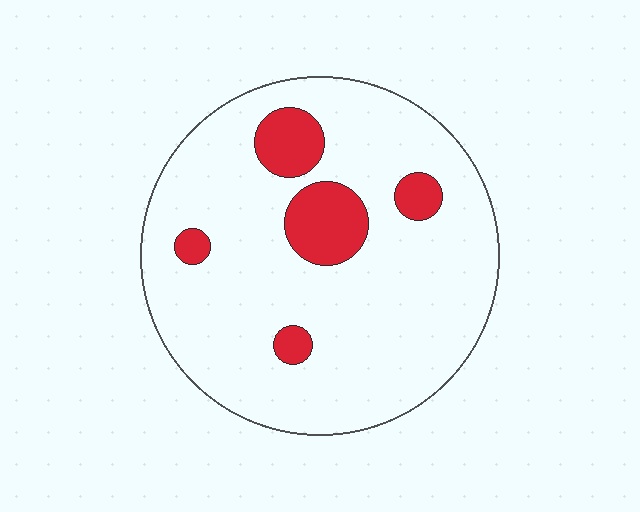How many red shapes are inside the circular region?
5.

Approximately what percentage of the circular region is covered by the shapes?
Approximately 15%.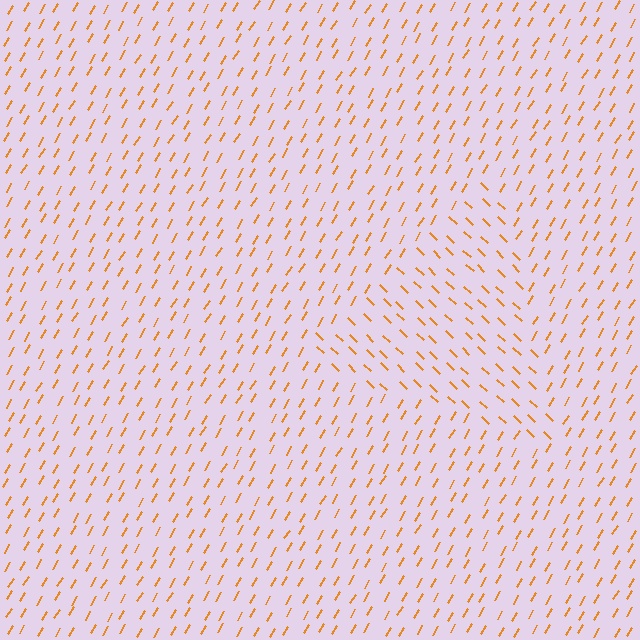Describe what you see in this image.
The image is filled with small orange line segments. A triangle region in the image has lines oriented differently from the surrounding lines, creating a visible texture boundary.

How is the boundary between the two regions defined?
The boundary is defined purely by a change in line orientation (approximately 77 degrees difference). All lines are the same color and thickness.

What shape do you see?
I see a triangle.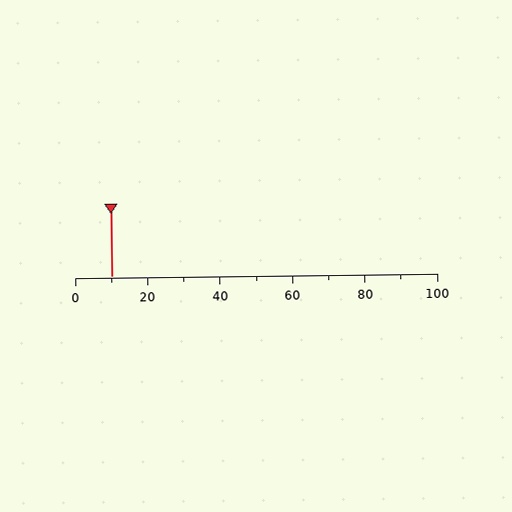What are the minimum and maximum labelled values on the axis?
The axis runs from 0 to 100.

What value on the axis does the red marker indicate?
The marker indicates approximately 10.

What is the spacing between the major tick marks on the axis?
The major ticks are spaced 20 apart.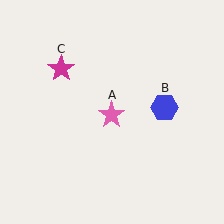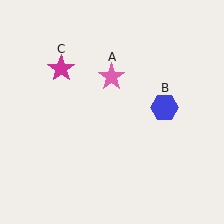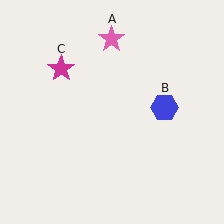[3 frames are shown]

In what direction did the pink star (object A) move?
The pink star (object A) moved up.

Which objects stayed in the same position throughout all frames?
Blue hexagon (object B) and magenta star (object C) remained stationary.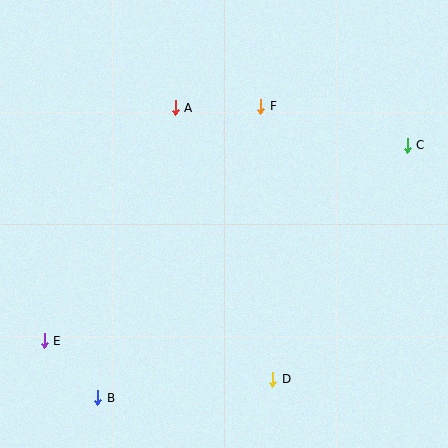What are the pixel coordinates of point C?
Point C is at (407, 145).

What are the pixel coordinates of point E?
Point E is at (44, 341).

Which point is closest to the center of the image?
Point F at (261, 106) is closest to the center.